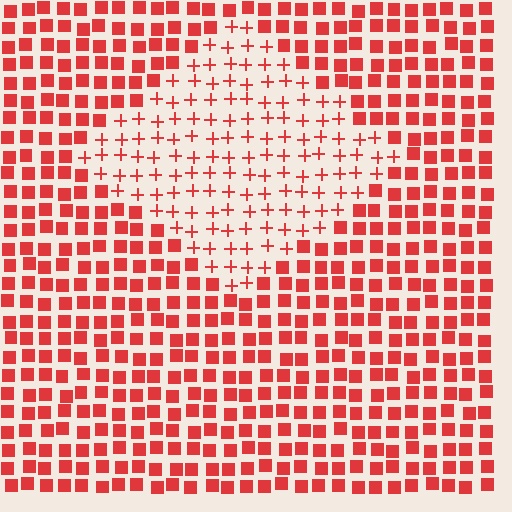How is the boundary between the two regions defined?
The boundary is defined by a change in element shape: plus signs inside vs. squares outside. All elements share the same color and spacing.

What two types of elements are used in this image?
The image uses plus signs inside the diamond region and squares outside it.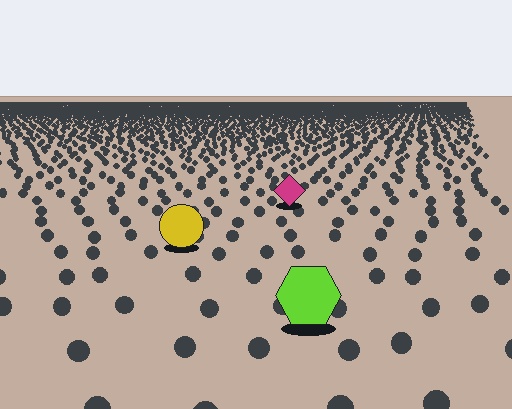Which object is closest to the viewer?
The lime hexagon is closest. The texture marks near it are larger and more spread out.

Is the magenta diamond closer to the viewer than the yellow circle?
No. The yellow circle is closer — you can tell from the texture gradient: the ground texture is coarser near it.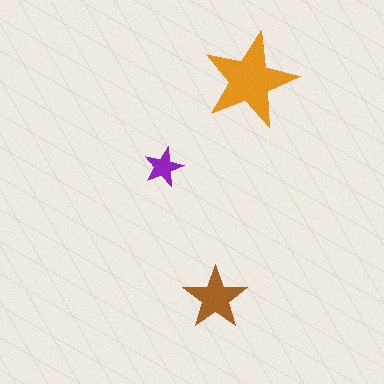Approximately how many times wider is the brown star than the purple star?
About 1.5 times wider.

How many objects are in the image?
There are 3 objects in the image.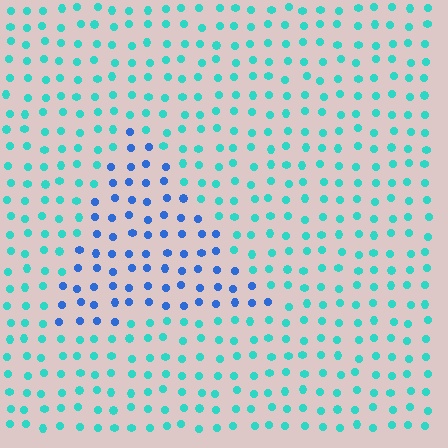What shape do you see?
I see a triangle.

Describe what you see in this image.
The image is filled with small cyan elements in a uniform arrangement. A triangle-shaped region is visible where the elements are tinted to a slightly different hue, forming a subtle color boundary.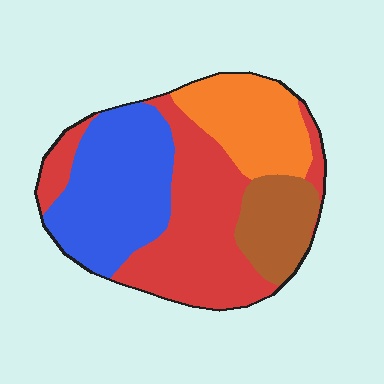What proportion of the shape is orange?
Orange takes up about one fifth (1/5) of the shape.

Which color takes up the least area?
Brown, at roughly 15%.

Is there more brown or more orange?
Orange.